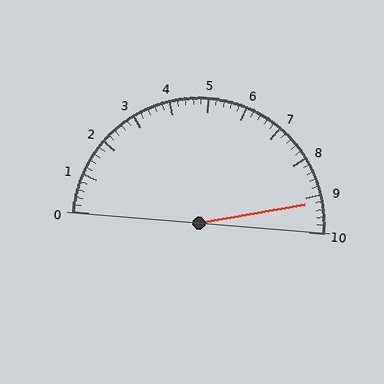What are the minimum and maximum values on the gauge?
The gauge ranges from 0 to 10.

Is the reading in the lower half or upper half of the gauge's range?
The reading is in the upper half of the range (0 to 10).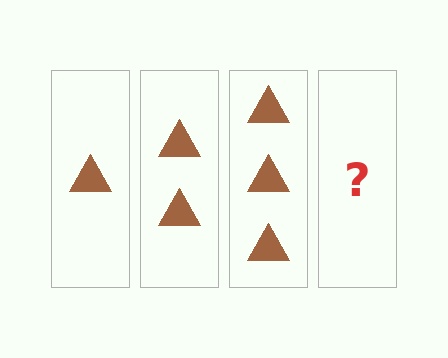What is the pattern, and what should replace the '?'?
The pattern is that each step adds one more triangle. The '?' should be 4 triangles.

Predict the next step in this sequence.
The next step is 4 triangles.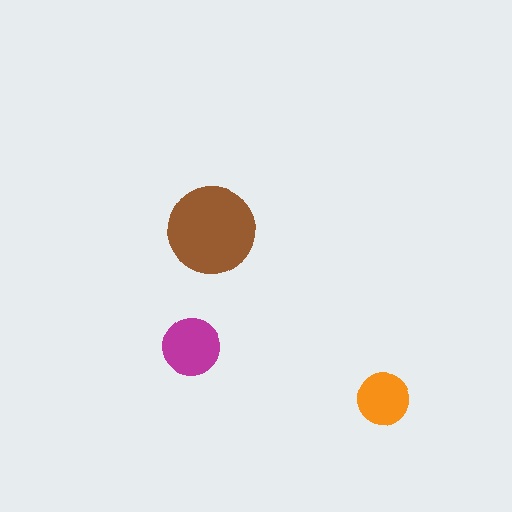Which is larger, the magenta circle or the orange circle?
The magenta one.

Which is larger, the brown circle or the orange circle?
The brown one.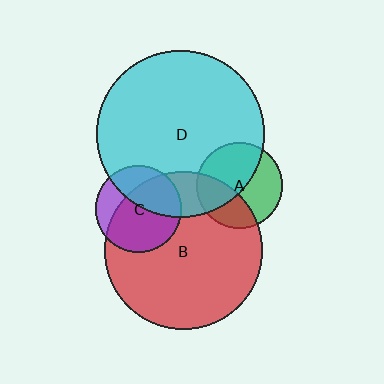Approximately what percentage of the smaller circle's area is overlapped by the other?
Approximately 55%.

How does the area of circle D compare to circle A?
Approximately 3.8 times.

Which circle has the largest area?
Circle D (cyan).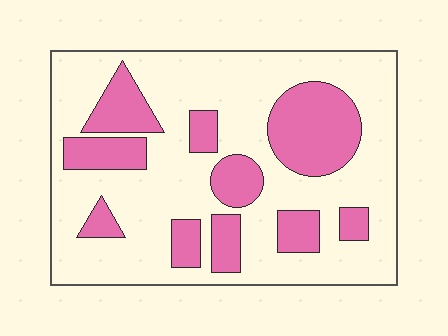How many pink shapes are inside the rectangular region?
10.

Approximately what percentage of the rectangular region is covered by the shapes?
Approximately 30%.